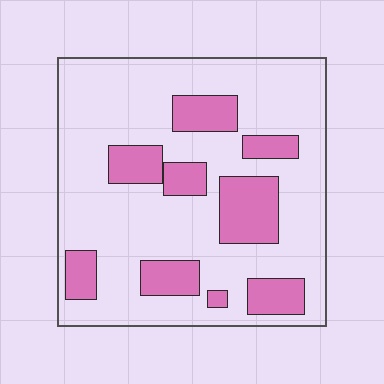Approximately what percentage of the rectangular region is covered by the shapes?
Approximately 25%.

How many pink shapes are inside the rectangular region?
9.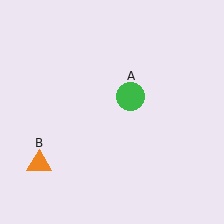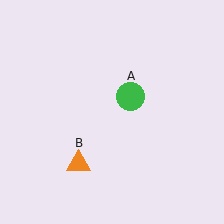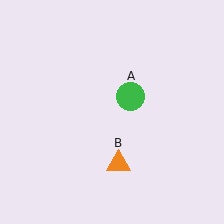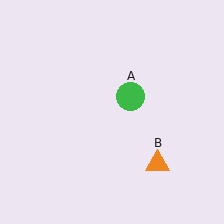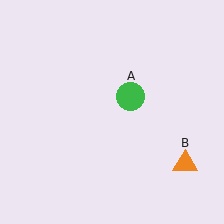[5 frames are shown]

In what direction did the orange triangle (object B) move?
The orange triangle (object B) moved right.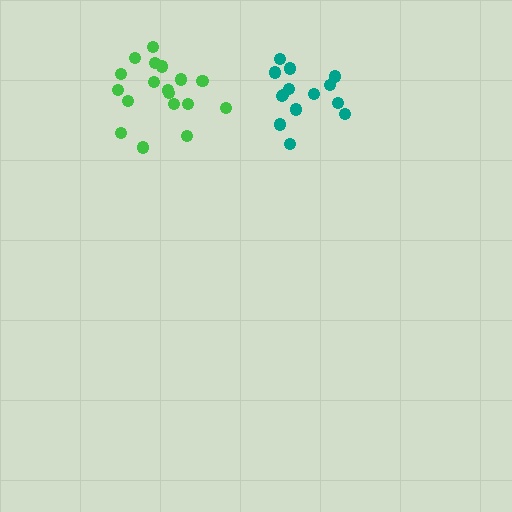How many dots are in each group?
Group 1: 18 dots, Group 2: 14 dots (32 total).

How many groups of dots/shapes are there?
There are 2 groups.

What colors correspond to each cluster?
The clusters are colored: green, teal.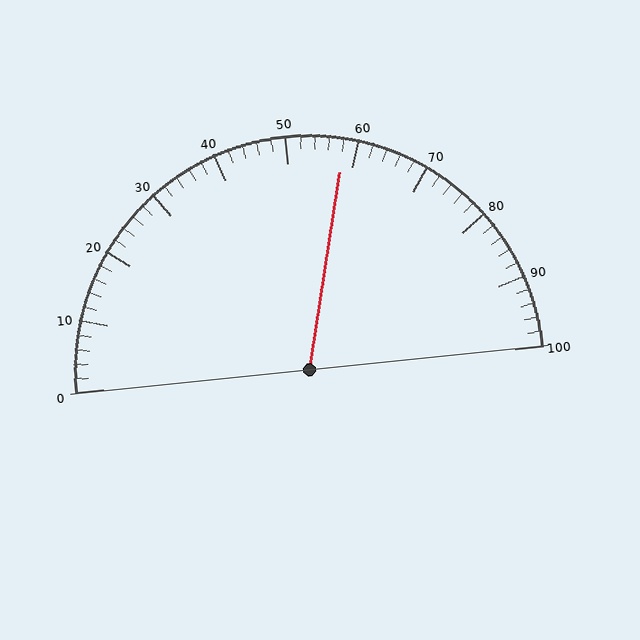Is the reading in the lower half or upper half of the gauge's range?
The reading is in the upper half of the range (0 to 100).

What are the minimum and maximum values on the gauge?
The gauge ranges from 0 to 100.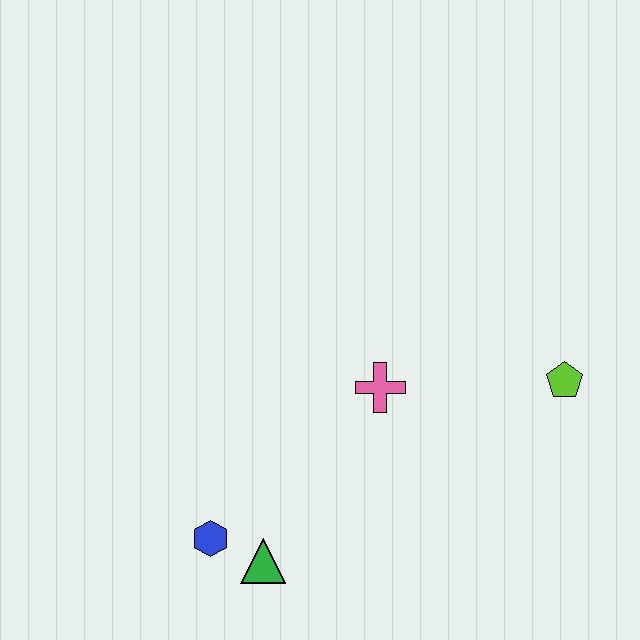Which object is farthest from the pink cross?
The blue hexagon is farthest from the pink cross.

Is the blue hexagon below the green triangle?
No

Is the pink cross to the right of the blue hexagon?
Yes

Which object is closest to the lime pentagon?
The pink cross is closest to the lime pentagon.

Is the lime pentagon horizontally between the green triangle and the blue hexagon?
No